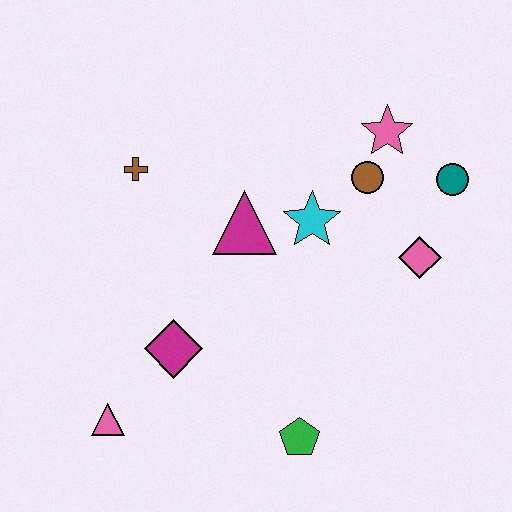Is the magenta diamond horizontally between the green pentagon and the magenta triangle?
No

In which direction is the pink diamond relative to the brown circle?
The pink diamond is below the brown circle.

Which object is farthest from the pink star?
The pink triangle is farthest from the pink star.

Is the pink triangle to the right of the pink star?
No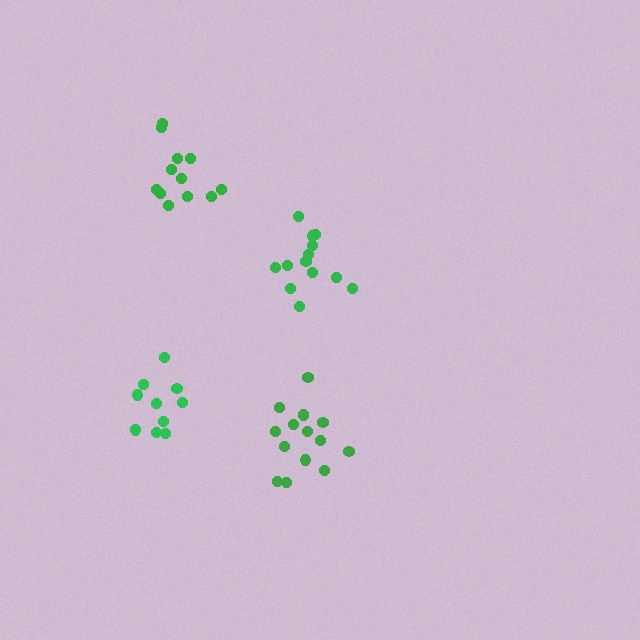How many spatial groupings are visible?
There are 4 spatial groupings.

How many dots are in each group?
Group 1: 15 dots, Group 2: 11 dots, Group 3: 13 dots, Group 4: 12 dots (51 total).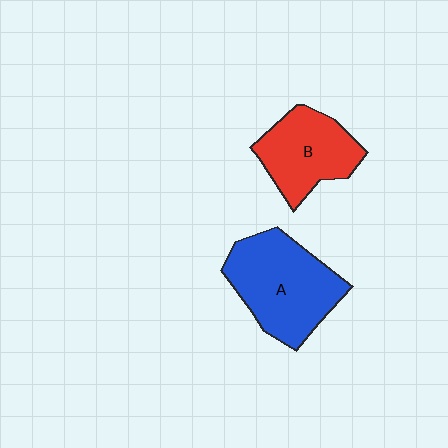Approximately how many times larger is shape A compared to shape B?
Approximately 1.3 times.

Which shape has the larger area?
Shape A (blue).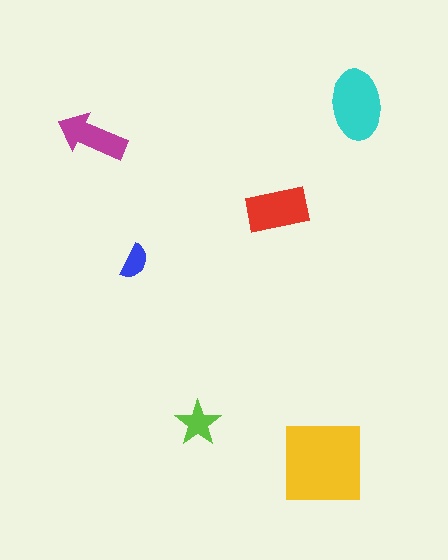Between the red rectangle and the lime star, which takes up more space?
The red rectangle.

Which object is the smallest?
The blue semicircle.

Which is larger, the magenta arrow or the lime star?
The magenta arrow.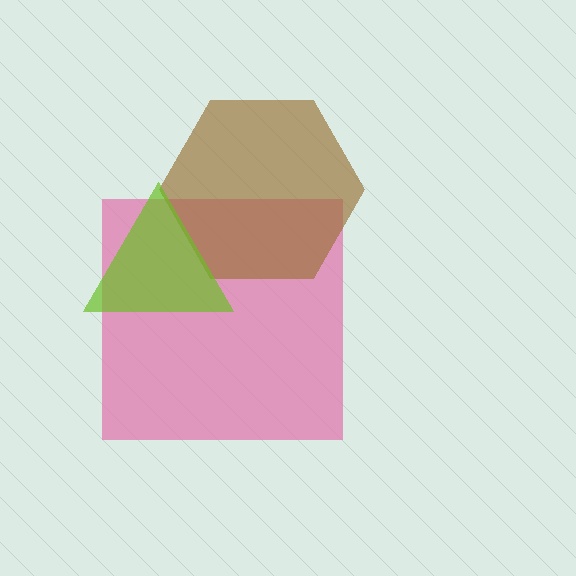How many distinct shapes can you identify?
There are 3 distinct shapes: a pink square, a brown hexagon, a lime triangle.